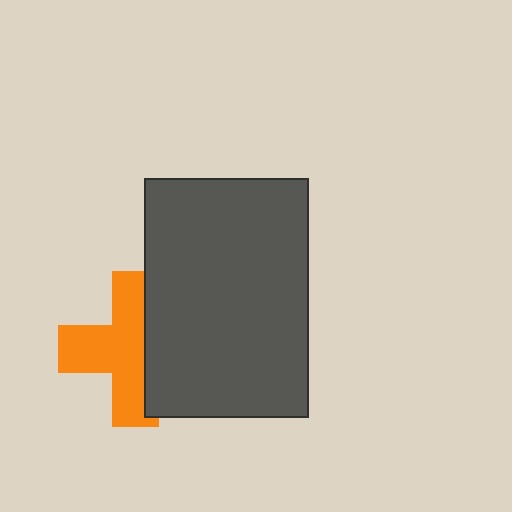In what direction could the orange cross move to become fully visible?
The orange cross could move left. That would shift it out from behind the dark gray rectangle entirely.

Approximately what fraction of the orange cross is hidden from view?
Roughly 39% of the orange cross is hidden behind the dark gray rectangle.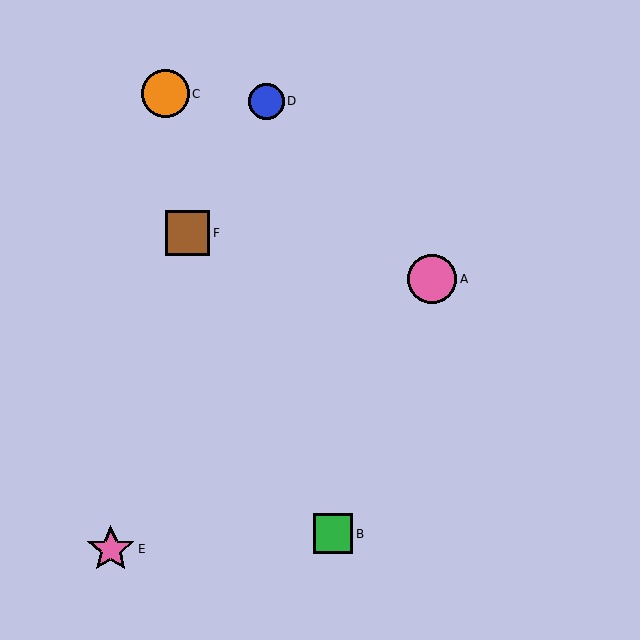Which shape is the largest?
The pink circle (labeled A) is the largest.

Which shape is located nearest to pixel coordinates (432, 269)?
The pink circle (labeled A) at (432, 279) is nearest to that location.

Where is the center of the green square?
The center of the green square is at (333, 534).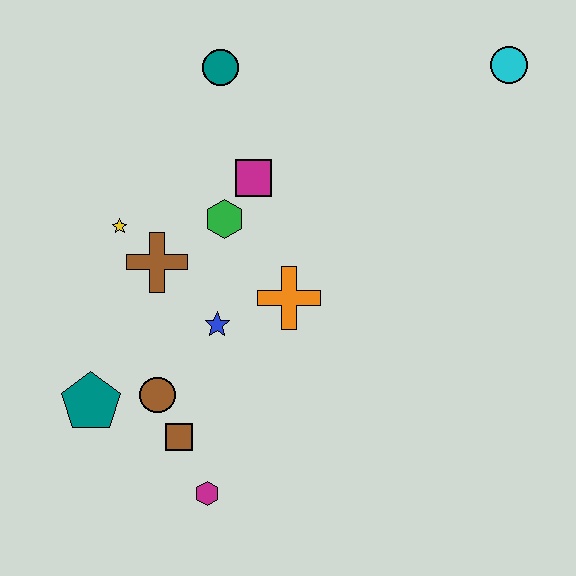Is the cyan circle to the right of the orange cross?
Yes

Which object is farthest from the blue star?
The cyan circle is farthest from the blue star.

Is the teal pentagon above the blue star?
No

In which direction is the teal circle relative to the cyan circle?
The teal circle is to the left of the cyan circle.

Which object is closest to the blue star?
The orange cross is closest to the blue star.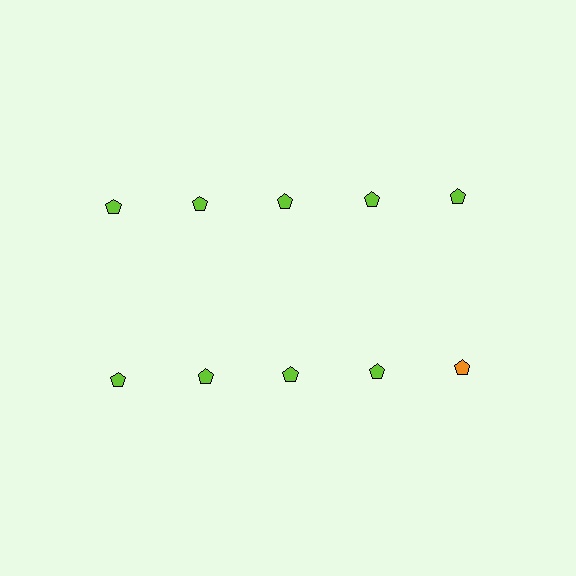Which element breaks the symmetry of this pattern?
The orange pentagon in the second row, rightmost column breaks the symmetry. All other shapes are lime pentagons.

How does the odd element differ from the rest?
It has a different color: orange instead of lime.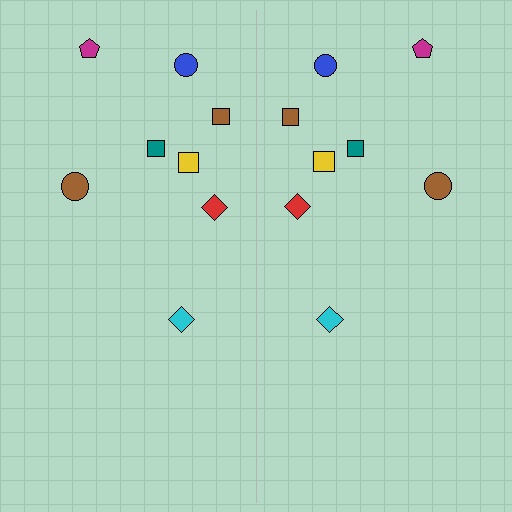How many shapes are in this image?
There are 16 shapes in this image.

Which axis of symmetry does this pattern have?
The pattern has a vertical axis of symmetry running through the center of the image.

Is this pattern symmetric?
Yes, this pattern has bilateral (reflection) symmetry.